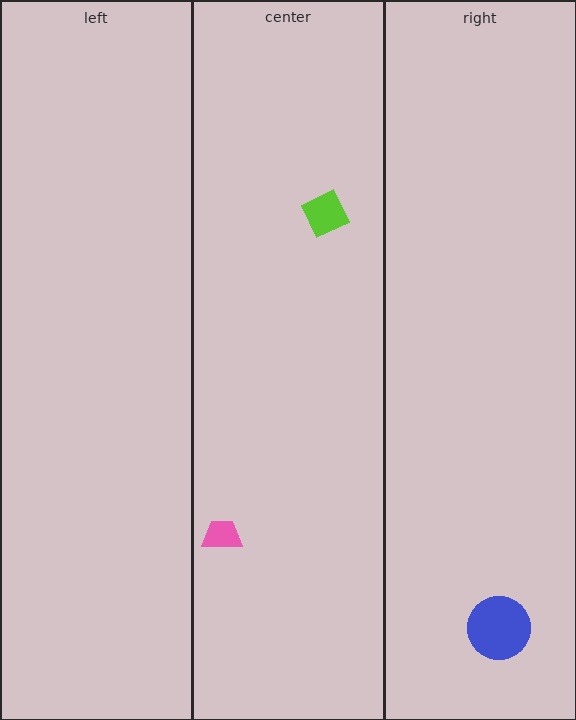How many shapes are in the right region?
1.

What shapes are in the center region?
The pink trapezoid, the lime diamond.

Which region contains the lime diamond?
The center region.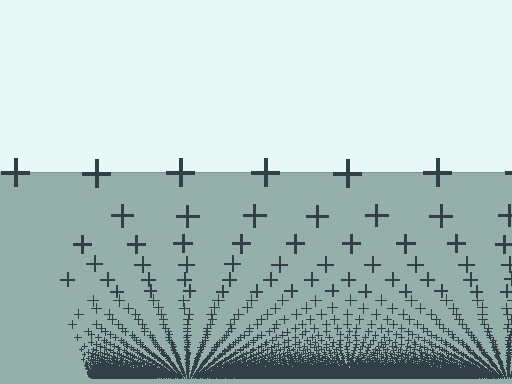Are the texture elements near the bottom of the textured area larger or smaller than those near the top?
Smaller. The gradient is inverted — elements near the bottom are smaller and denser.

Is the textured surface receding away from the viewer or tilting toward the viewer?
The surface appears to tilt toward the viewer. Texture elements get larger and sparser toward the top.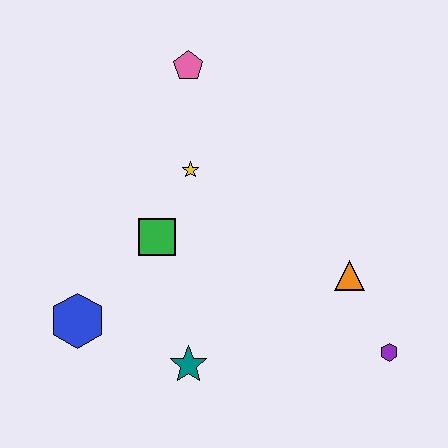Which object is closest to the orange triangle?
The purple hexagon is closest to the orange triangle.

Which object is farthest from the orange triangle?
The blue hexagon is farthest from the orange triangle.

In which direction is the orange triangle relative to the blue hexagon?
The orange triangle is to the right of the blue hexagon.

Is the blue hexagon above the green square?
No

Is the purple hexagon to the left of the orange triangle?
No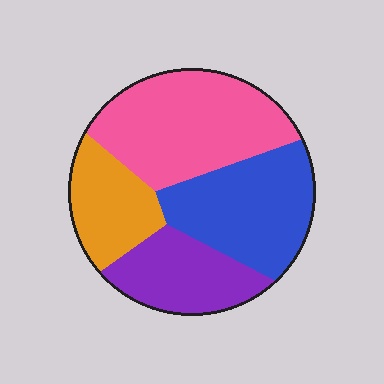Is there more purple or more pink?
Pink.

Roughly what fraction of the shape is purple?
Purple covers 20% of the shape.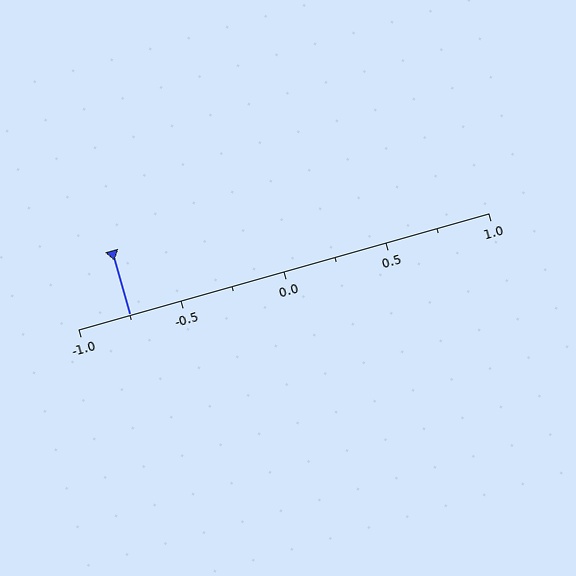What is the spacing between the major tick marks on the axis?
The major ticks are spaced 0.5 apart.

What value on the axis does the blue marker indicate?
The marker indicates approximately -0.75.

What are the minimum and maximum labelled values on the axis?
The axis runs from -1.0 to 1.0.